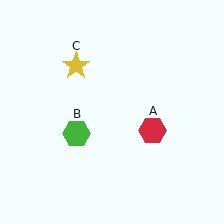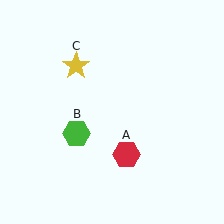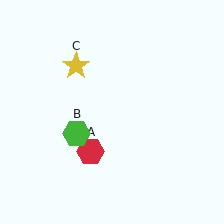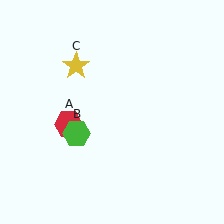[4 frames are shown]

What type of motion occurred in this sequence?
The red hexagon (object A) rotated clockwise around the center of the scene.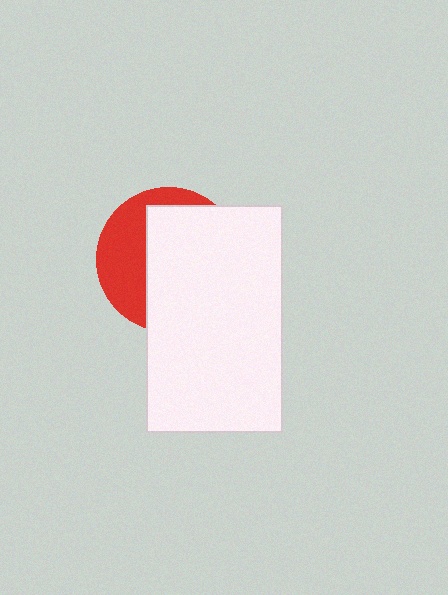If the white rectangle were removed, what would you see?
You would see the complete red circle.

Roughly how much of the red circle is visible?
A small part of it is visible (roughly 36%).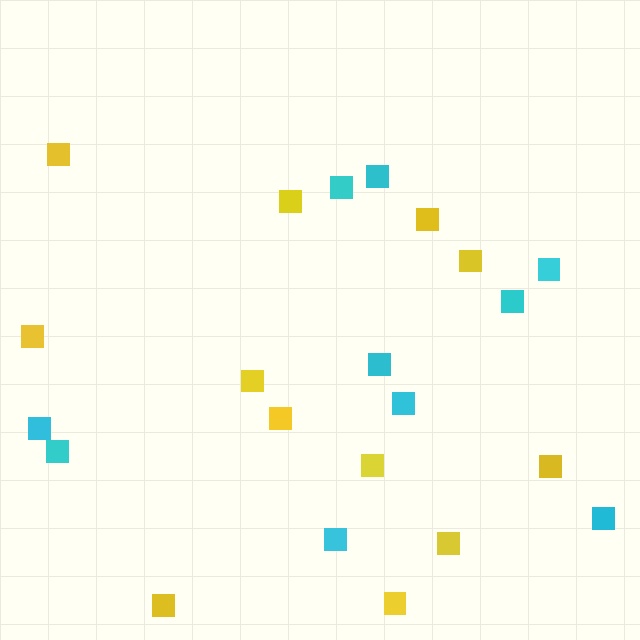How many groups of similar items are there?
There are 2 groups: one group of cyan squares (10) and one group of yellow squares (12).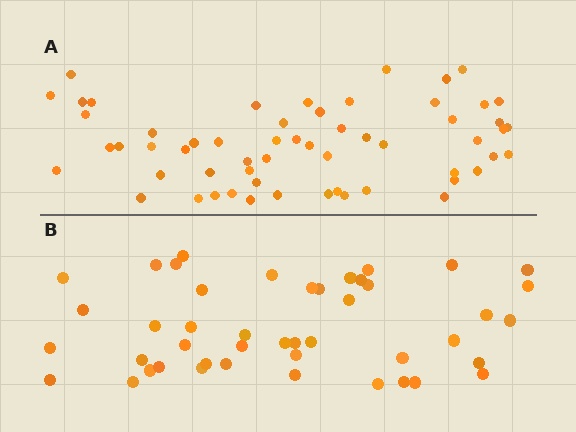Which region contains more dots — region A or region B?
Region A (the top region) has more dots.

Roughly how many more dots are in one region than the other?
Region A has approximately 15 more dots than region B.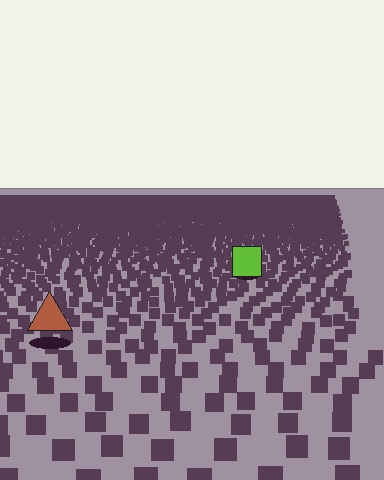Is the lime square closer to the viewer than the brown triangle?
No. The brown triangle is closer — you can tell from the texture gradient: the ground texture is coarser near it.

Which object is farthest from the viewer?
The lime square is farthest from the viewer. It appears smaller and the ground texture around it is denser.